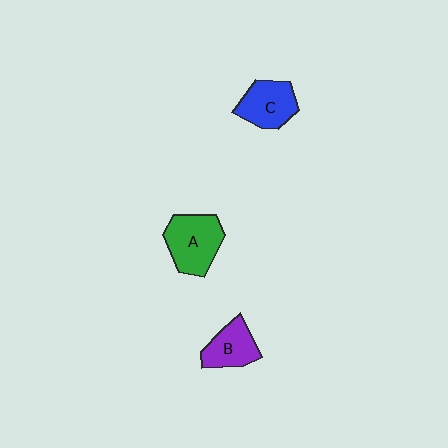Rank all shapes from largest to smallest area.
From largest to smallest: A (green), C (blue), B (purple).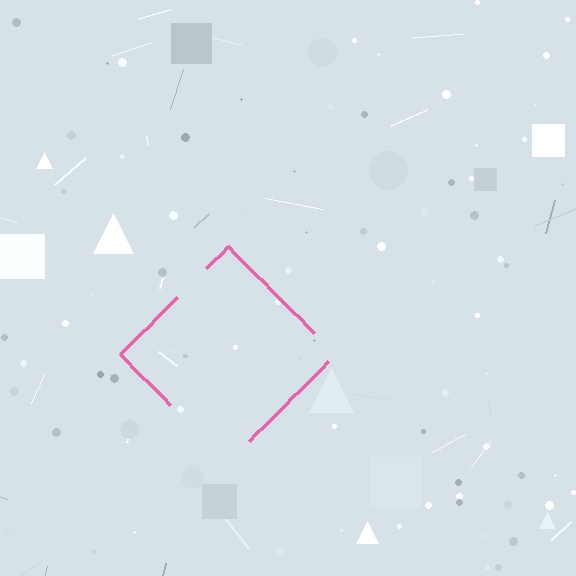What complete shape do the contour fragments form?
The contour fragments form a diamond.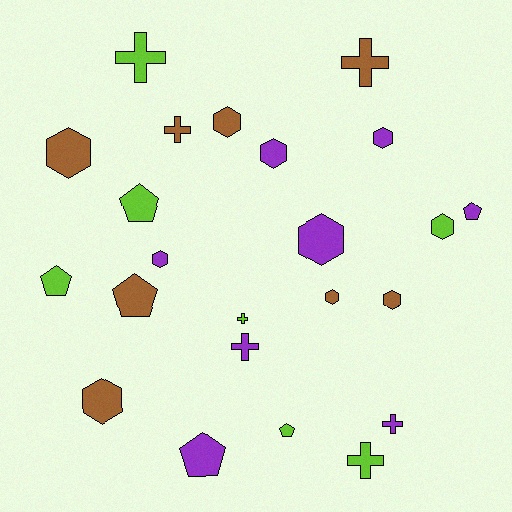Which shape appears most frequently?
Hexagon, with 10 objects.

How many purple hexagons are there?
There are 4 purple hexagons.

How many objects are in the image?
There are 23 objects.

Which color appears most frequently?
Purple, with 8 objects.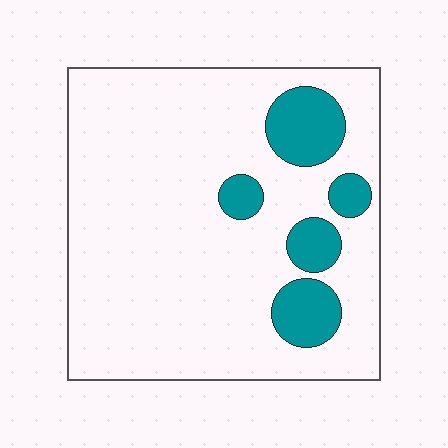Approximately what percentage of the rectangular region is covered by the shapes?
Approximately 15%.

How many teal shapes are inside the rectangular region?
5.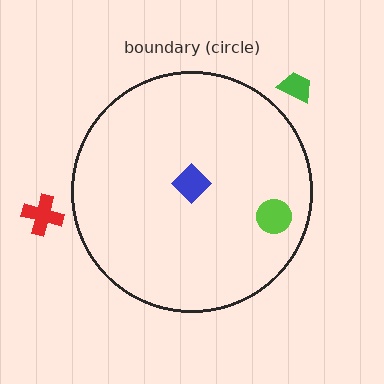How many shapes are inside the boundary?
2 inside, 2 outside.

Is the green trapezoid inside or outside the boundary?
Outside.